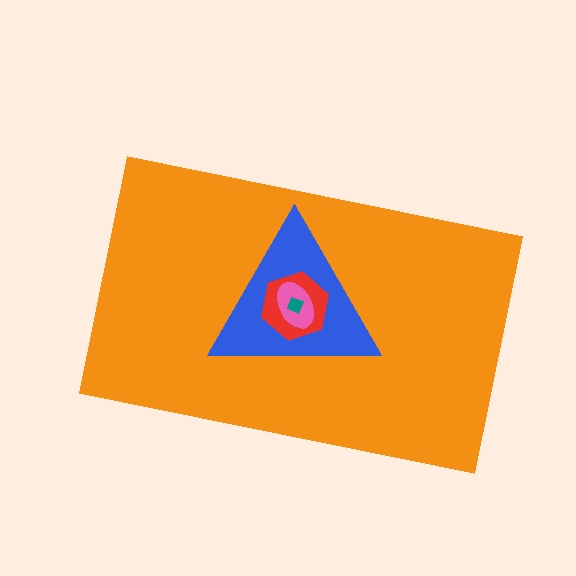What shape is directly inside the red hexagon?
The pink ellipse.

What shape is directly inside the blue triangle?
The red hexagon.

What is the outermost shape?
The orange rectangle.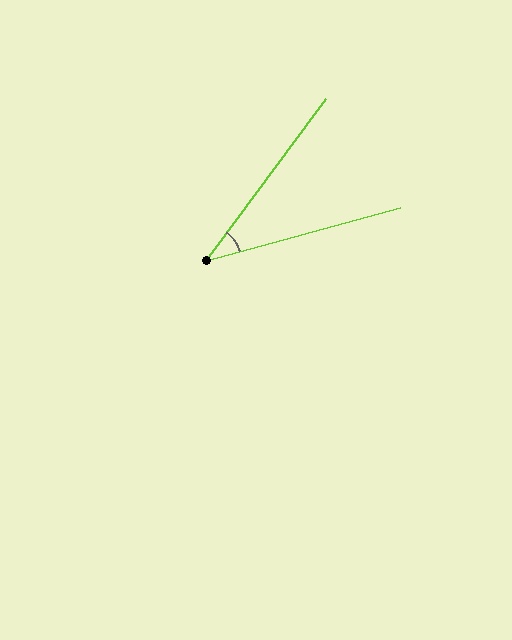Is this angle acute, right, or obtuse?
It is acute.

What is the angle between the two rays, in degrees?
Approximately 38 degrees.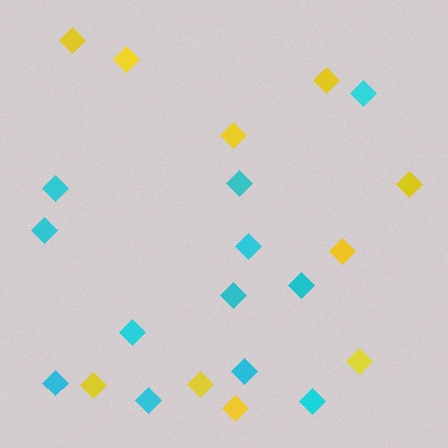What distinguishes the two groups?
There are 2 groups: one group of yellow diamonds (10) and one group of cyan diamonds (12).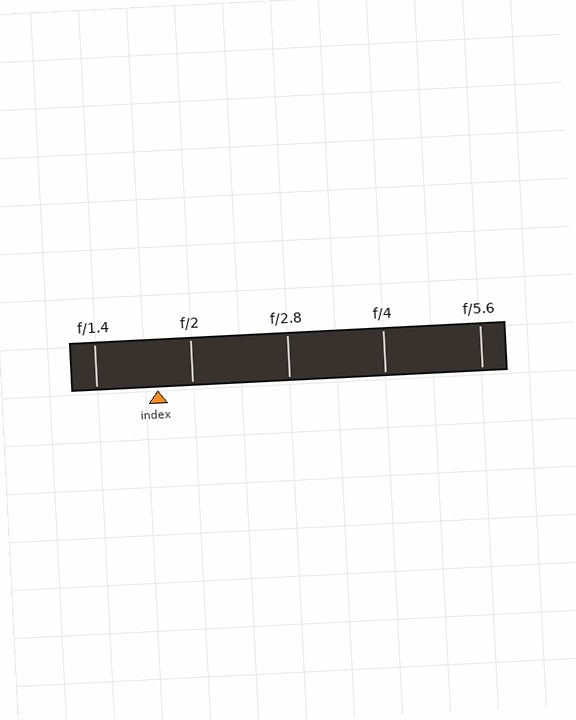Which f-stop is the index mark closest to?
The index mark is closest to f/2.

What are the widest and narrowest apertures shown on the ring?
The widest aperture shown is f/1.4 and the narrowest is f/5.6.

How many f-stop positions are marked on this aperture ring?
There are 5 f-stop positions marked.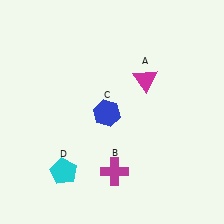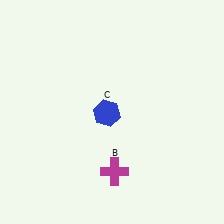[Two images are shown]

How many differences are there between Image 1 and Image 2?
There are 2 differences between the two images.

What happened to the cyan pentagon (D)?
The cyan pentagon (D) was removed in Image 2. It was in the bottom-left area of Image 1.